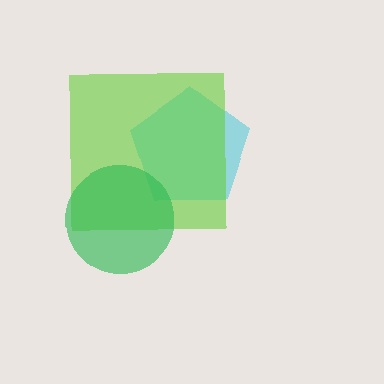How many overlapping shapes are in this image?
There are 3 overlapping shapes in the image.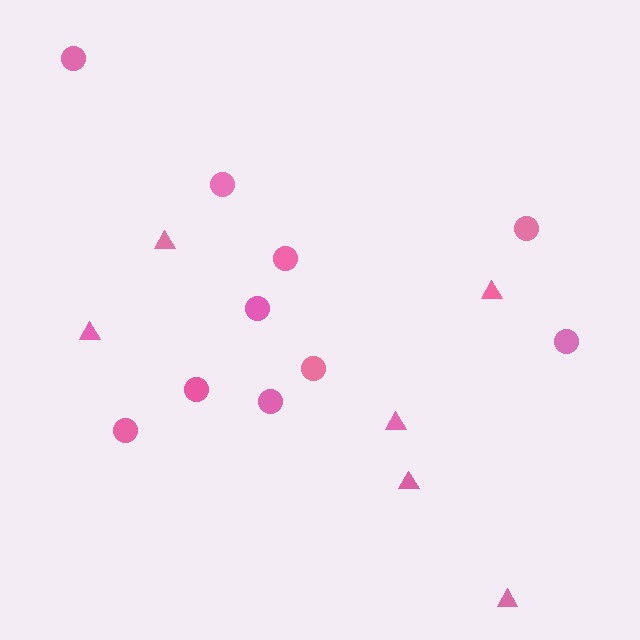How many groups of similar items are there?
There are 2 groups: one group of triangles (6) and one group of circles (10).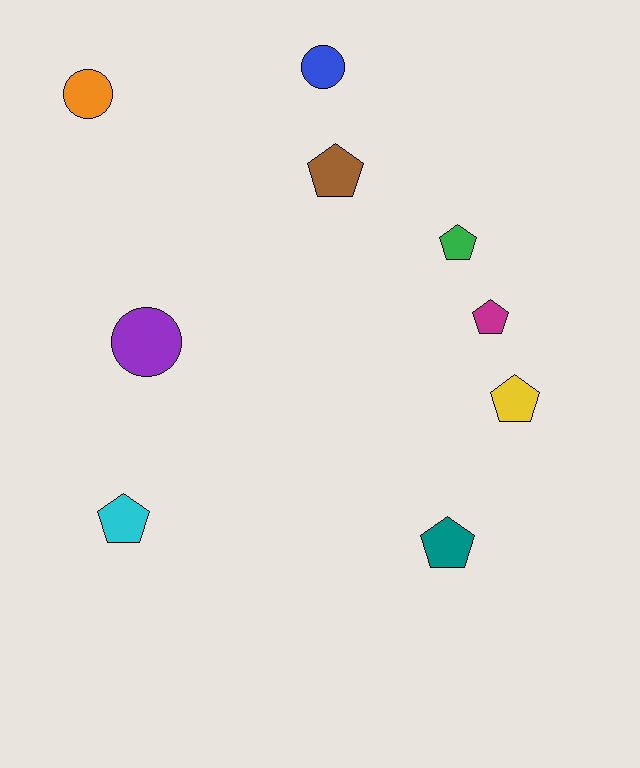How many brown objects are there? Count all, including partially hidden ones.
There is 1 brown object.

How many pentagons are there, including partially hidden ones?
There are 6 pentagons.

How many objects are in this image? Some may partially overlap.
There are 9 objects.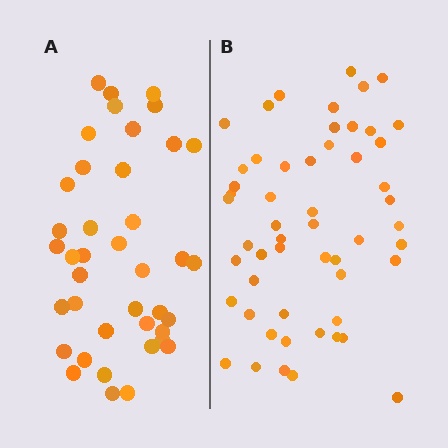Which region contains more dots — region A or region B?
Region B (the right region) has more dots.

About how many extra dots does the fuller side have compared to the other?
Region B has approximately 15 more dots than region A.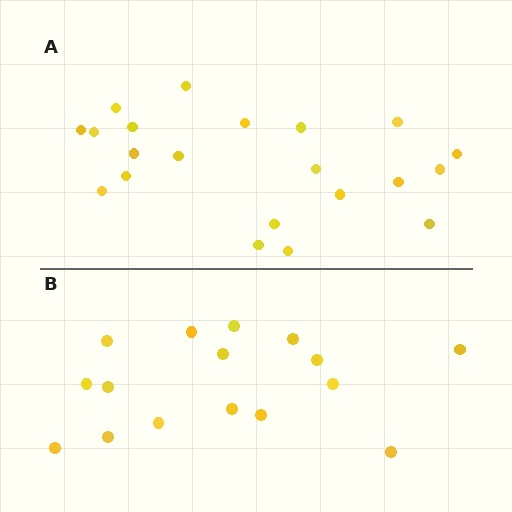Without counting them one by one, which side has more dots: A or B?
Region A (the top region) has more dots.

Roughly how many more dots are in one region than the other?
Region A has about 5 more dots than region B.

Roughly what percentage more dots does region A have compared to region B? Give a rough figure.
About 30% more.